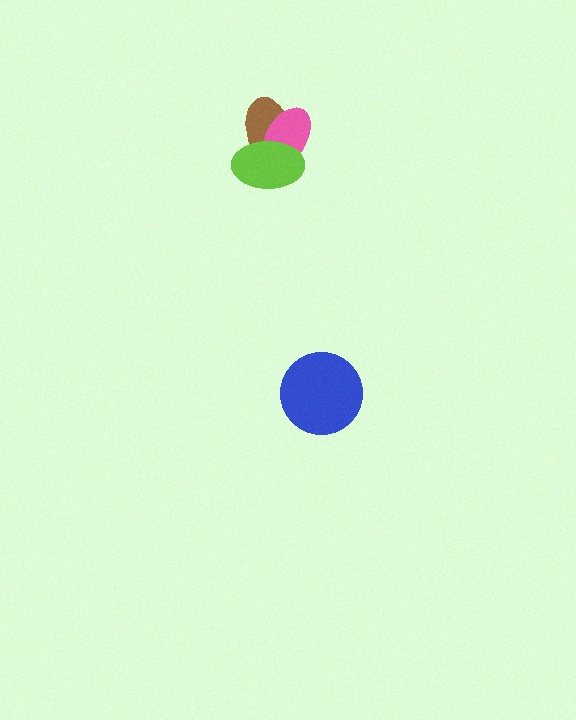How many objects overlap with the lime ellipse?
2 objects overlap with the lime ellipse.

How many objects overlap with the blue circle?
0 objects overlap with the blue circle.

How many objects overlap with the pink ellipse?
2 objects overlap with the pink ellipse.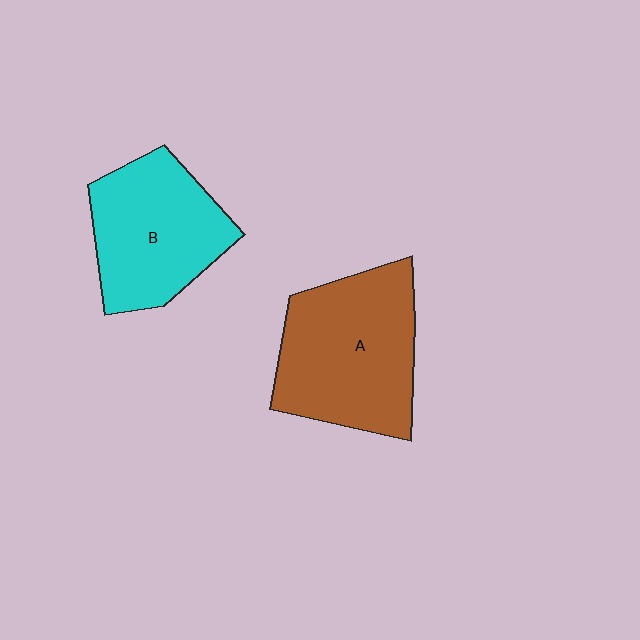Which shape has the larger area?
Shape A (brown).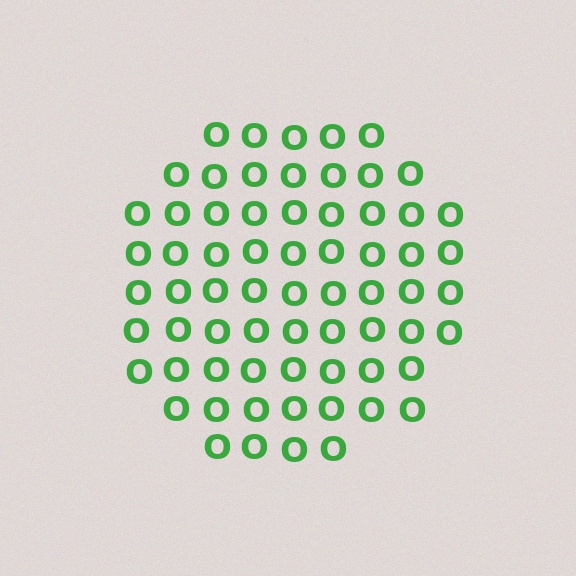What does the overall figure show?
The overall figure shows a circle.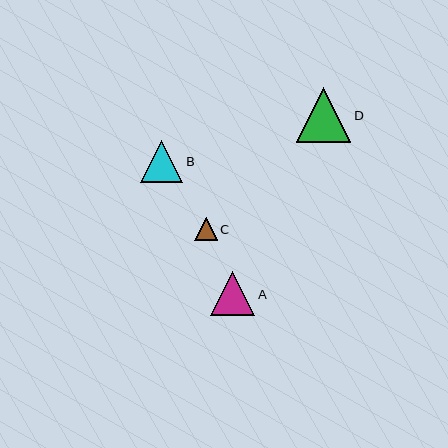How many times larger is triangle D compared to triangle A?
Triangle D is approximately 1.2 times the size of triangle A.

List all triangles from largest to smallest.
From largest to smallest: D, A, B, C.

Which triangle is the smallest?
Triangle C is the smallest with a size of approximately 23 pixels.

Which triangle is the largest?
Triangle D is the largest with a size of approximately 55 pixels.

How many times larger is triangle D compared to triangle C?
Triangle D is approximately 2.4 times the size of triangle C.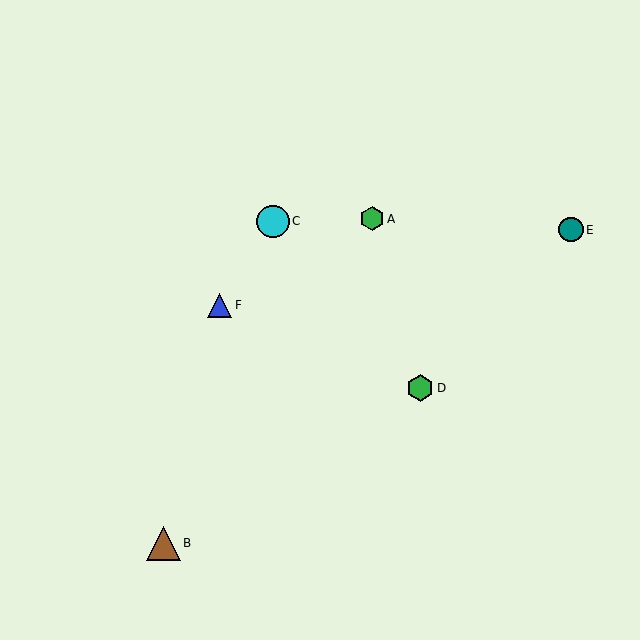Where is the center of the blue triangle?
The center of the blue triangle is at (220, 305).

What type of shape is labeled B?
Shape B is a brown triangle.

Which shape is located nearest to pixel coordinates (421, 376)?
The green hexagon (labeled D) at (420, 388) is nearest to that location.